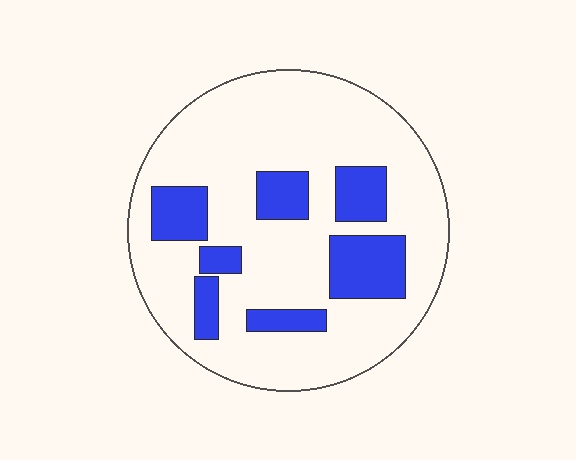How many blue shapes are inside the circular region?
7.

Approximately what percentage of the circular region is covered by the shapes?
Approximately 20%.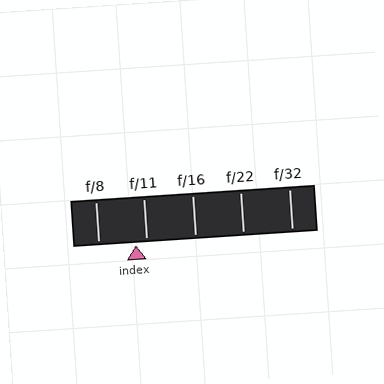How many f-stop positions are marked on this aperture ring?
There are 5 f-stop positions marked.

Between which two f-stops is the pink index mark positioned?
The index mark is between f/8 and f/11.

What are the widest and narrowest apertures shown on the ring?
The widest aperture shown is f/8 and the narrowest is f/32.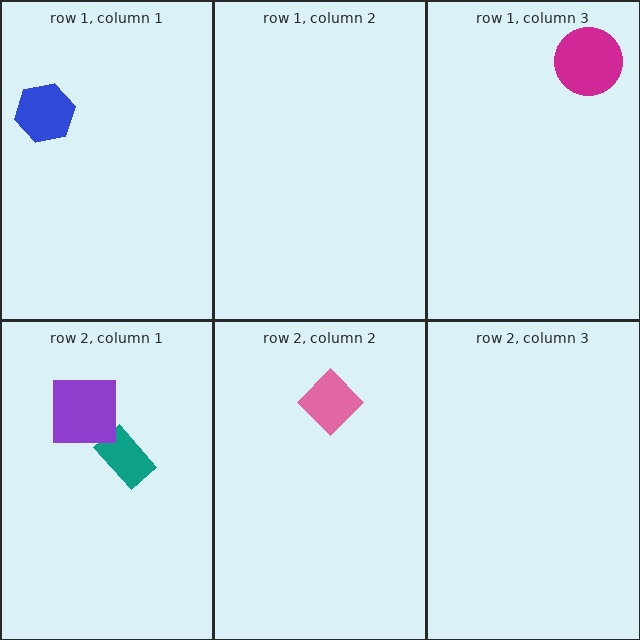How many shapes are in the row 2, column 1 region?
2.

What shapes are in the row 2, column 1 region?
The teal rectangle, the purple square.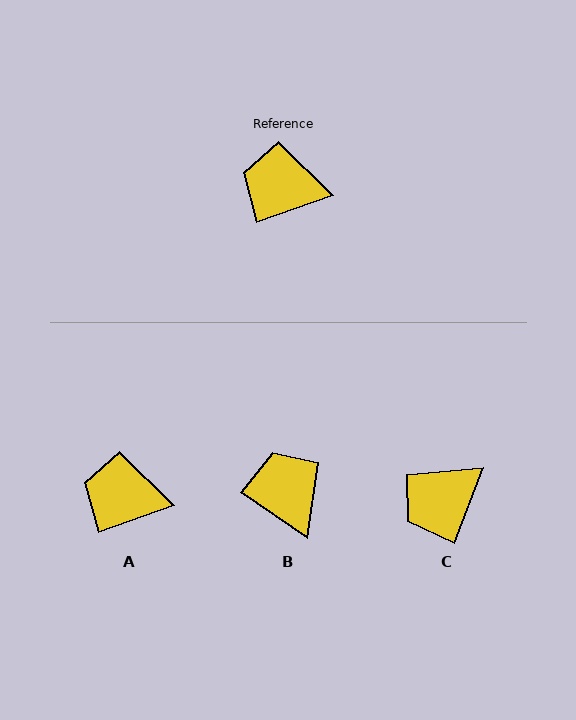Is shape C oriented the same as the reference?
No, it is off by about 50 degrees.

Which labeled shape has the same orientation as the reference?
A.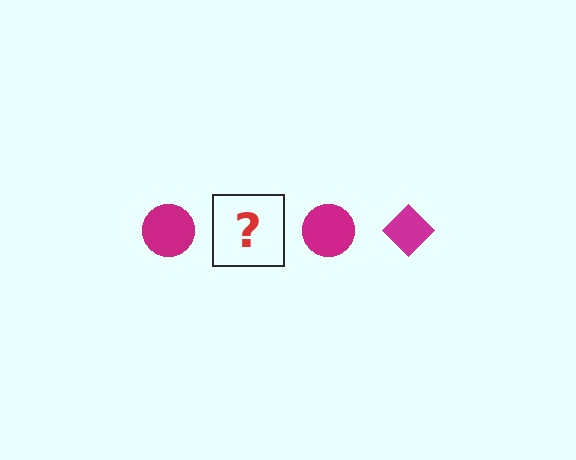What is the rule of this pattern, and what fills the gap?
The rule is that the pattern cycles through circle, diamond shapes in magenta. The gap should be filled with a magenta diamond.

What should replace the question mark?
The question mark should be replaced with a magenta diamond.